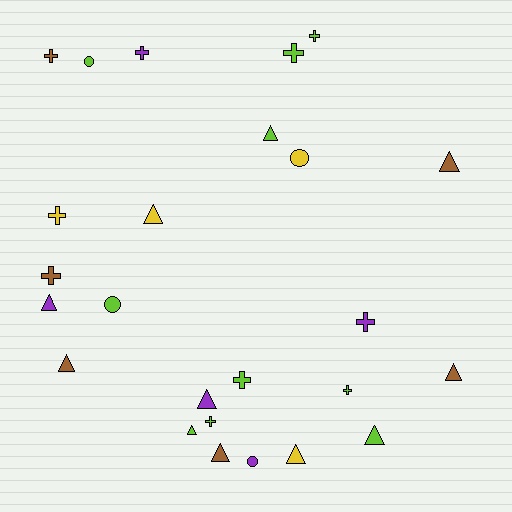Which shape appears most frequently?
Triangle, with 11 objects.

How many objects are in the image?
There are 25 objects.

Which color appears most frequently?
Lime, with 10 objects.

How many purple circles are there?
There is 1 purple circle.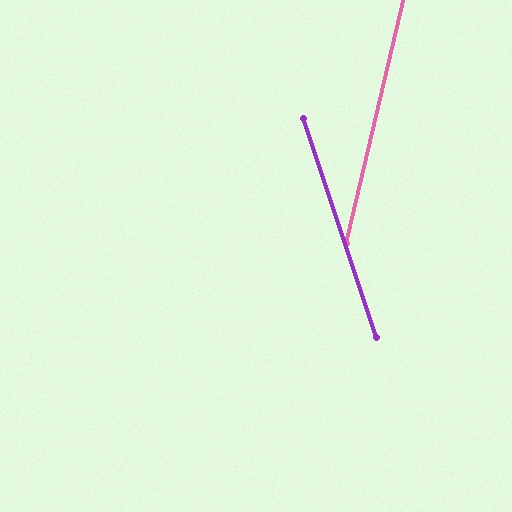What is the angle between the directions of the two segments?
Approximately 32 degrees.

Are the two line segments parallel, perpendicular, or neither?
Neither parallel nor perpendicular — they differ by about 32°.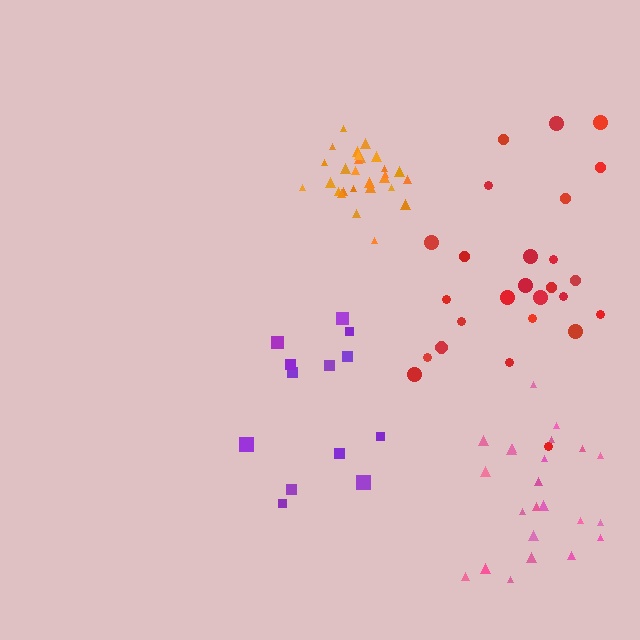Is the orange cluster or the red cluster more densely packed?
Orange.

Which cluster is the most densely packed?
Orange.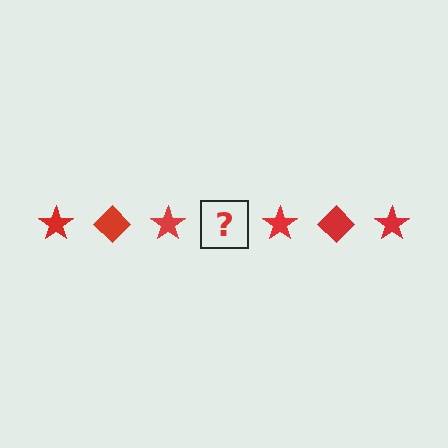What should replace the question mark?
The question mark should be replaced with a red diamond.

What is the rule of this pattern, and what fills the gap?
The rule is that the pattern cycles through star, diamond shapes in red. The gap should be filled with a red diamond.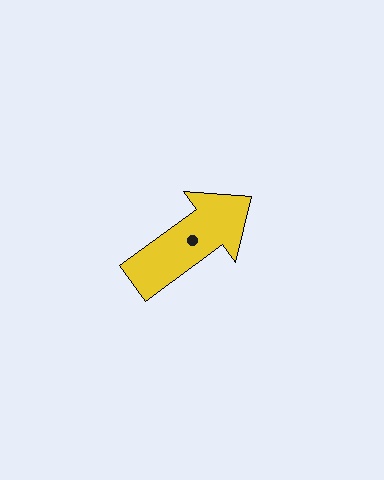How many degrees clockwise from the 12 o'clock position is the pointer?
Approximately 54 degrees.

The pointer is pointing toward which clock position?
Roughly 2 o'clock.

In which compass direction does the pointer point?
Northeast.